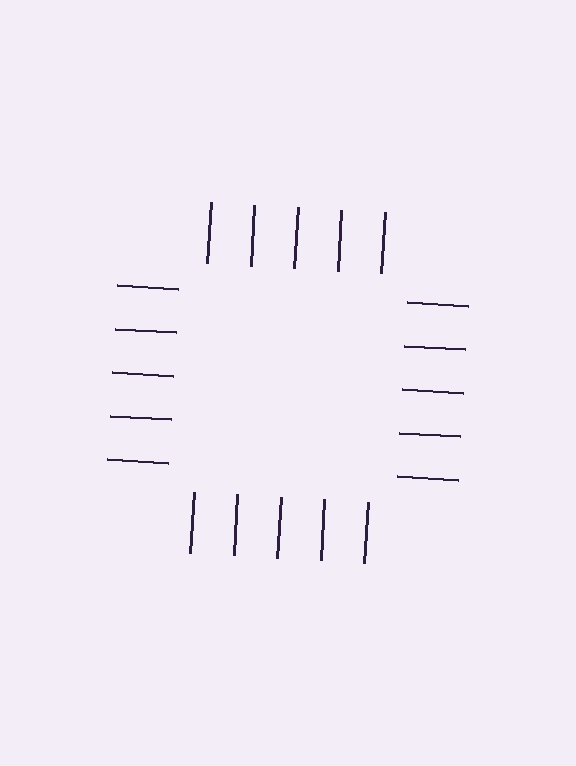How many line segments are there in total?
20 — 5 along each of the 4 edges.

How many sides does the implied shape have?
4 sides — the line-ends trace a square.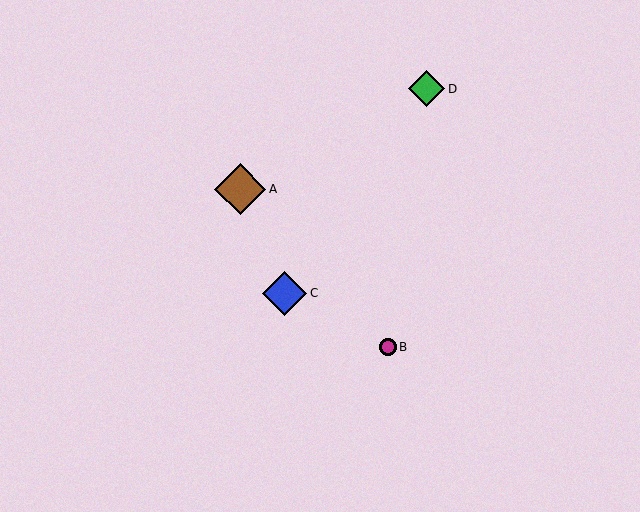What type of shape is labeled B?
Shape B is a magenta circle.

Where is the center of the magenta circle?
The center of the magenta circle is at (388, 348).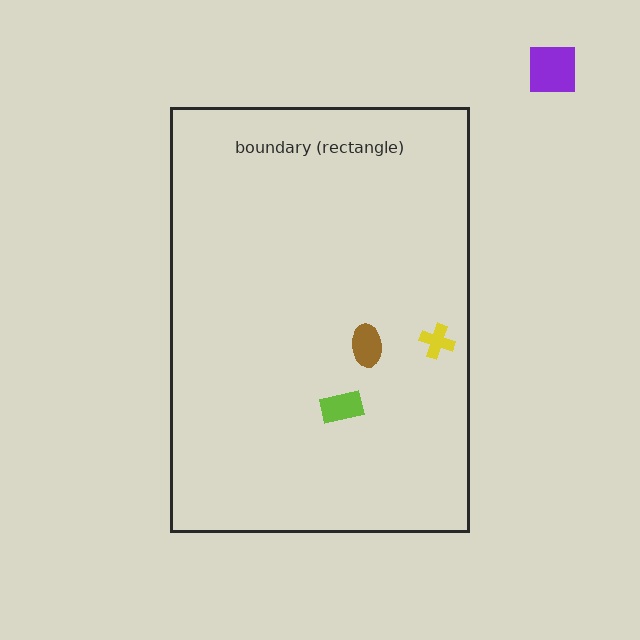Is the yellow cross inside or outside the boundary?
Inside.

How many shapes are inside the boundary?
3 inside, 1 outside.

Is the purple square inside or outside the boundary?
Outside.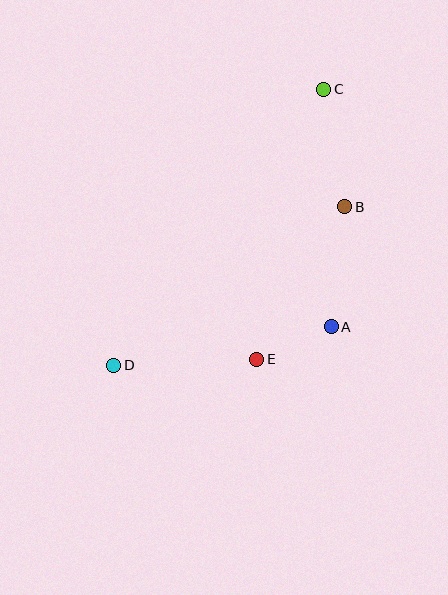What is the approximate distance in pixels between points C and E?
The distance between C and E is approximately 278 pixels.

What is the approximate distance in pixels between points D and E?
The distance between D and E is approximately 143 pixels.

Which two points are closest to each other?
Points A and E are closest to each other.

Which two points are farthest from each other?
Points C and D are farthest from each other.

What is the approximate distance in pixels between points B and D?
The distance between B and D is approximately 280 pixels.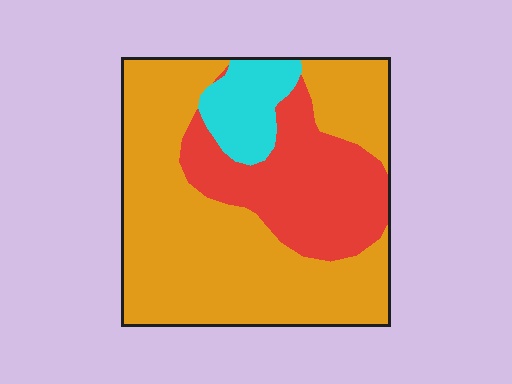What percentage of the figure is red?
Red covers 27% of the figure.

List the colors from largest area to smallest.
From largest to smallest: orange, red, cyan.